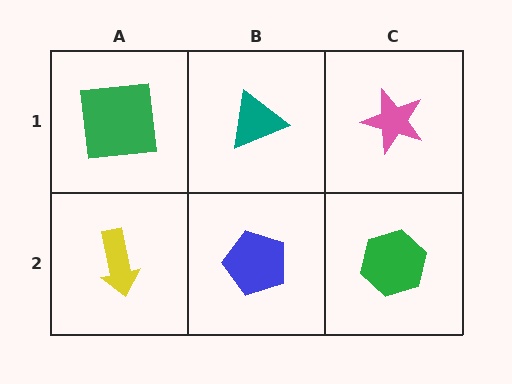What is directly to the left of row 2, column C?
A blue pentagon.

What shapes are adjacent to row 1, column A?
A yellow arrow (row 2, column A), a teal triangle (row 1, column B).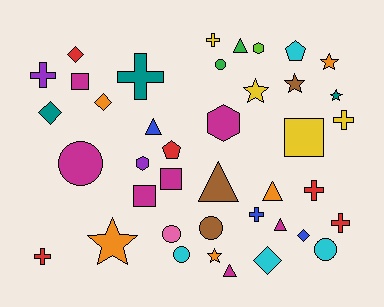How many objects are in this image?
There are 40 objects.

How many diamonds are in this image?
There are 5 diamonds.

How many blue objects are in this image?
There are 3 blue objects.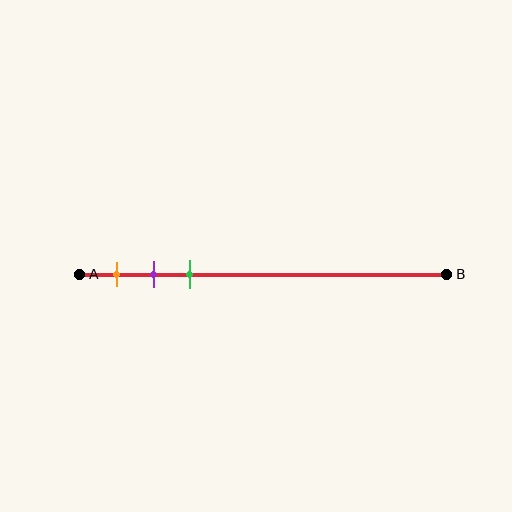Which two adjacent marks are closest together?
The purple and green marks are the closest adjacent pair.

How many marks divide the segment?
There are 3 marks dividing the segment.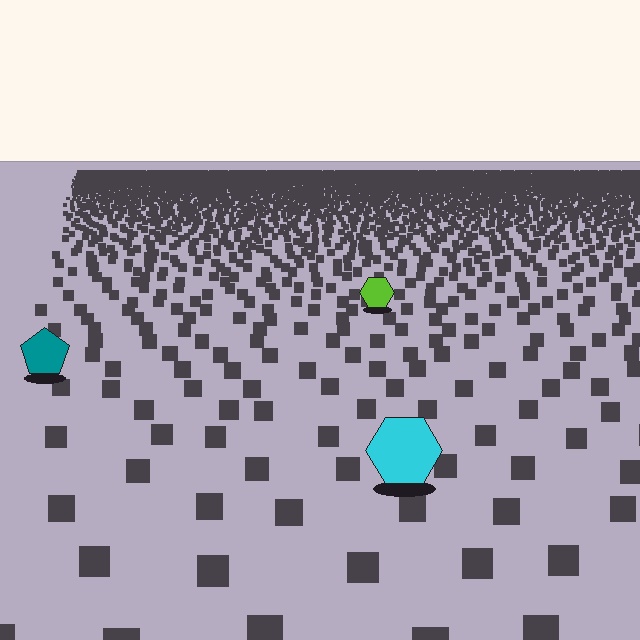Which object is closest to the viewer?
The cyan hexagon is closest. The texture marks near it are larger and more spread out.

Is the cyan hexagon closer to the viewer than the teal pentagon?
Yes. The cyan hexagon is closer — you can tell from the texture gradient: the ground texture is coarser near it.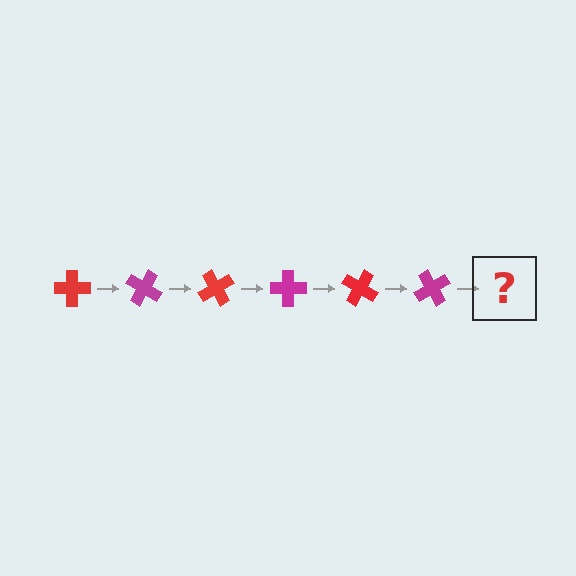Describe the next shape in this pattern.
It should be a red cross, rotated 180 degrees from the start.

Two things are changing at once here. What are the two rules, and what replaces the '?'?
The two rules are that it rotates 30 degrees each step and the color cycles through red and magenta. The '?' should be a red cross, rotated 180 degrees from the start.